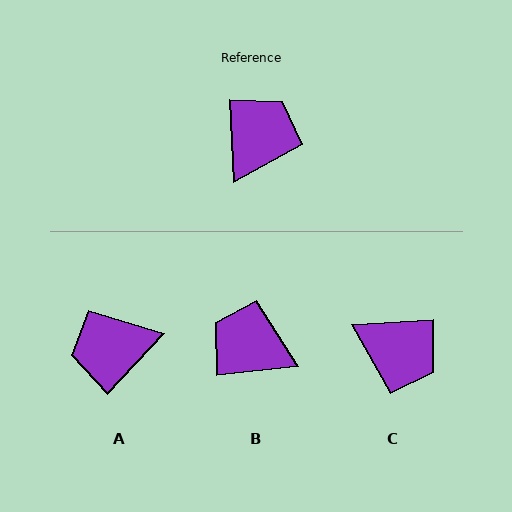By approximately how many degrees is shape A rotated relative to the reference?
Approximately 134 degrees counter-clockwise.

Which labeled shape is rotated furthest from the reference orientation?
A, about 134 degrees away.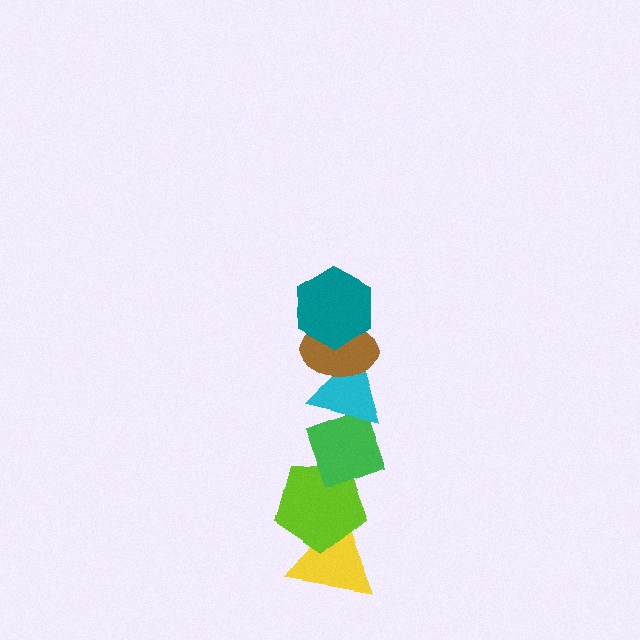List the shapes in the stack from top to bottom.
From top to bottom: the teal hexagon, the brown ellipse, the cyan triangle, the green diamond, the lime pentagon, the yellow triangle.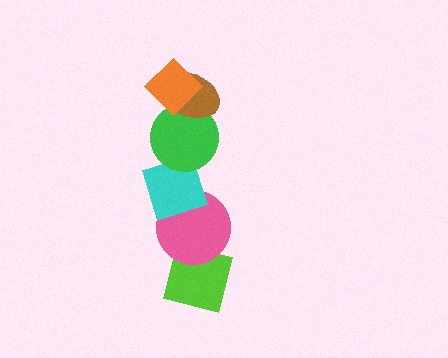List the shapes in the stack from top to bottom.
From top to bottom: the orange diamond, the brown ellipse, the green circle, the cyan diamond, the pink circle, the lime square.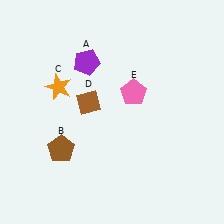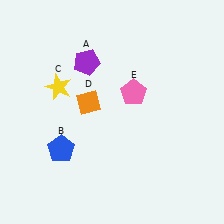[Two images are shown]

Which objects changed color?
B changed from brown to blue. C changed from orange to yellow. D changed from brown to orange.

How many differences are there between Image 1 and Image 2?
There are 3 differences between the two images.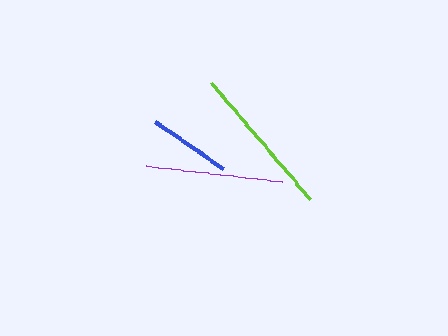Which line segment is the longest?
The lime line is the longest at approximately 154 pixels.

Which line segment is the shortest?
The blue line is the shortest at approximately 84 pixels.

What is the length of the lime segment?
The lime segment is approximately 154 pixels long.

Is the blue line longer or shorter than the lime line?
The lime line is longer than the blue line.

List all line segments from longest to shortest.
From longest to shortest: lime, purple, blue.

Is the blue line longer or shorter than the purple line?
The purple line is longer than the blue line.